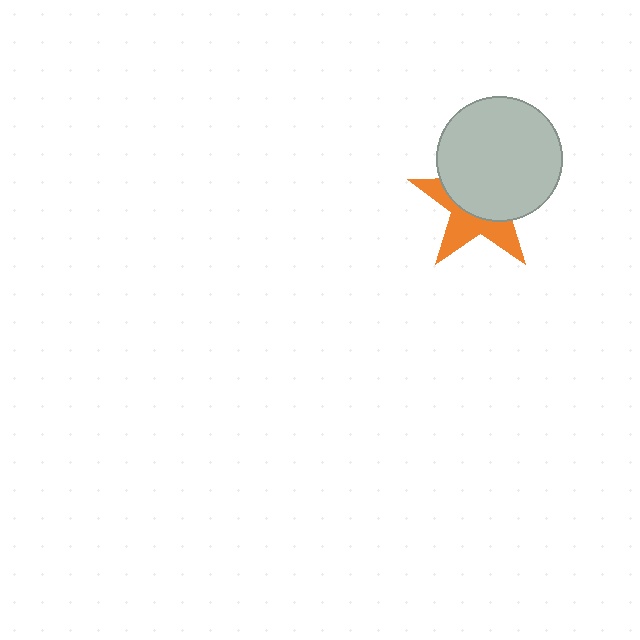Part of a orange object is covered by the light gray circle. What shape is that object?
It is a star.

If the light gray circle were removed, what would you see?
You would see the complete orange star.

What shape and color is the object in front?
The object in front is a light gray circle.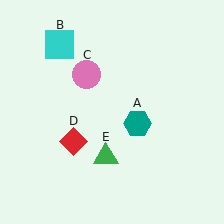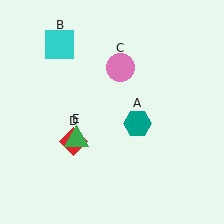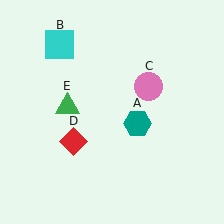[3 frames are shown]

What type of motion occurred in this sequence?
The pink circle (object C), green triangle (object E) rotated clockwise around the center of the scene.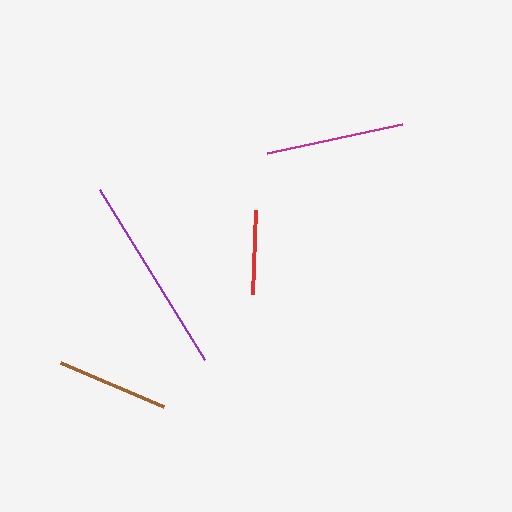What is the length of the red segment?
The red segment is approximately 85 pixels long.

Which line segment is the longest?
The purple line is the longest at approximately 200 pixels.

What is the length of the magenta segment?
The magenta segment is approximately 137 pixels long.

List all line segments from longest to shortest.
From longest to shortest: purple, magenta, brown, red.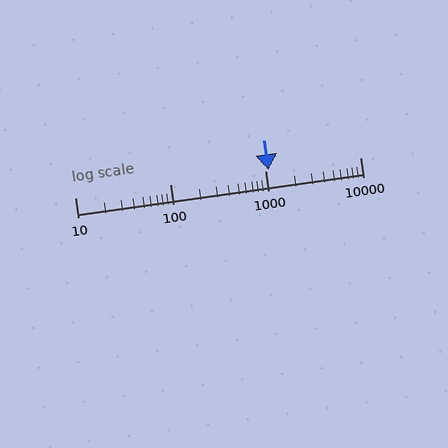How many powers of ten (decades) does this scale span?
The scale spans 3 decades, from 10 to 10000.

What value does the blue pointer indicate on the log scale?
The pointer indicates approximately 1100.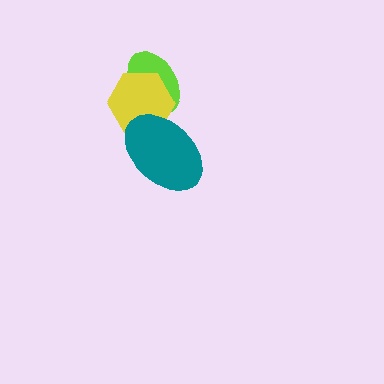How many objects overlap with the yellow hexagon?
2 objects overlap with the yellow hexagon.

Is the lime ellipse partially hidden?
Yes, it is partially covered by another shape.